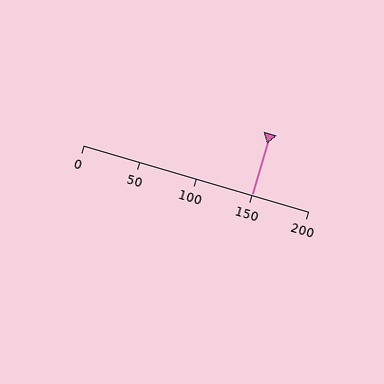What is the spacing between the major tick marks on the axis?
The major ticks are spaced 50 apart.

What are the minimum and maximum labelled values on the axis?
The axis runs from 0 to 200.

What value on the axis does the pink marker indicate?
The marker indicates approximately 150.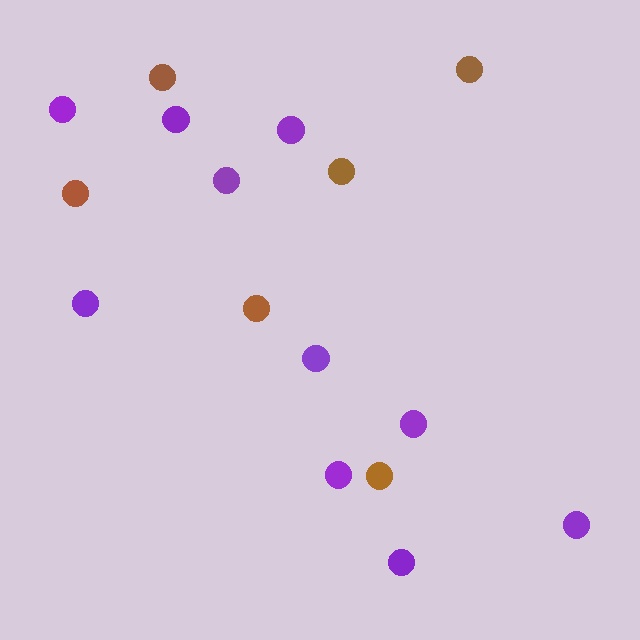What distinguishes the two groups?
There are 2 groups: one group of brown circles (6) and one group of purple circles (10).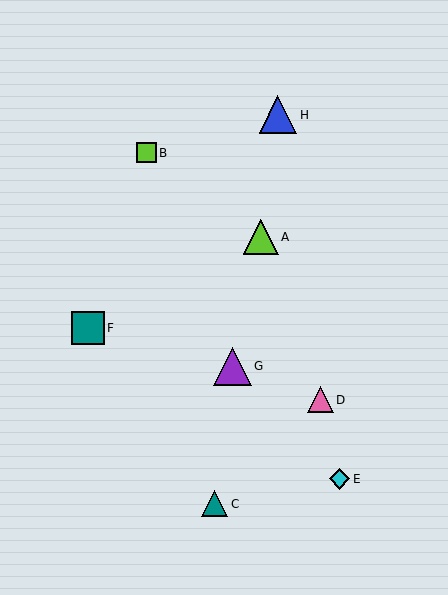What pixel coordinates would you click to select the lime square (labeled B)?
Click at (146, 153) to select the lime square B.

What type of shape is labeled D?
Shape D is a pink triangle.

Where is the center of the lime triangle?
The center of the lime triangle is at (261, 237).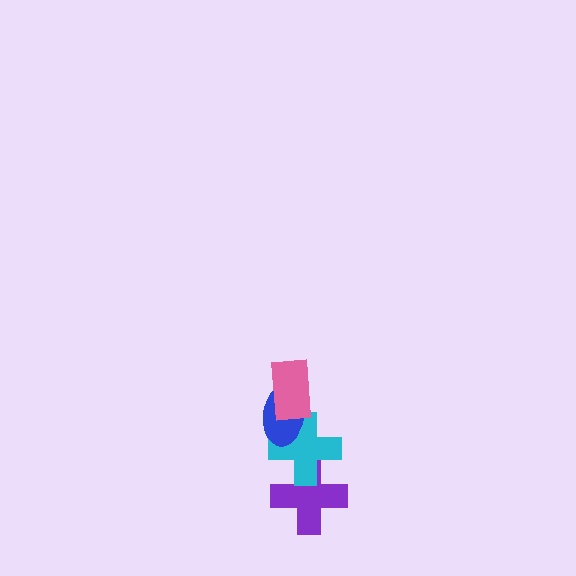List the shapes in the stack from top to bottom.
From top to bottom: the pink rectangle, the blue ellipse, the cyan cross, the purple cross.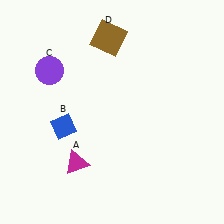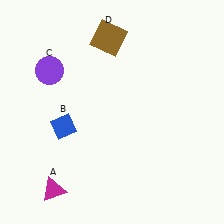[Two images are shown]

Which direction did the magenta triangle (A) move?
The magenta triangle (A) moved down.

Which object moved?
The magenta triangle (A) moved down.